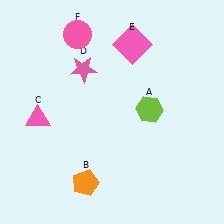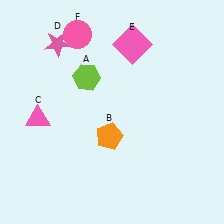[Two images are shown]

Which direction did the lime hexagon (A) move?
The lime hexagon (A) moved left.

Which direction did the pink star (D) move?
The pink star (D) moved left.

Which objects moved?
The objects that moved are: the lime hexagon (A), the orange pentagon (B), the pink star (D).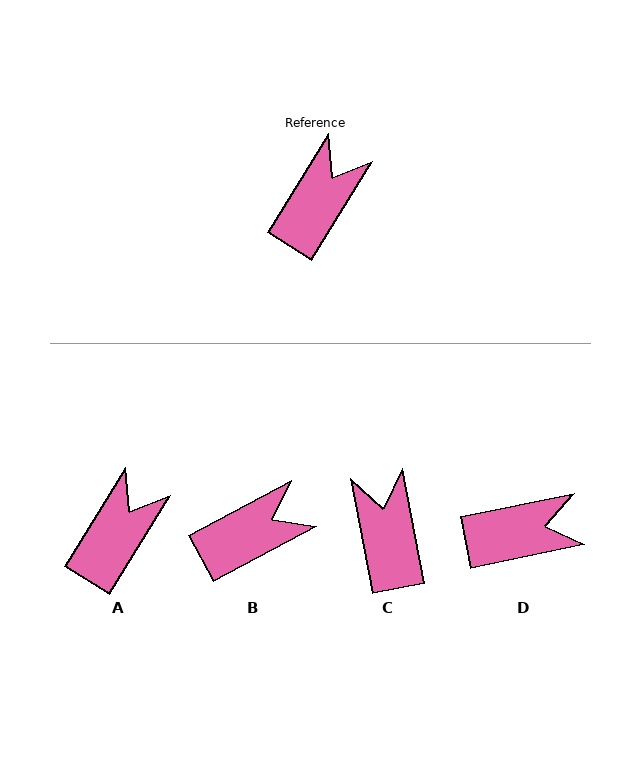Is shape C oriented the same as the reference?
No, it is off by about 42 degrees.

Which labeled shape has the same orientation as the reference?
A.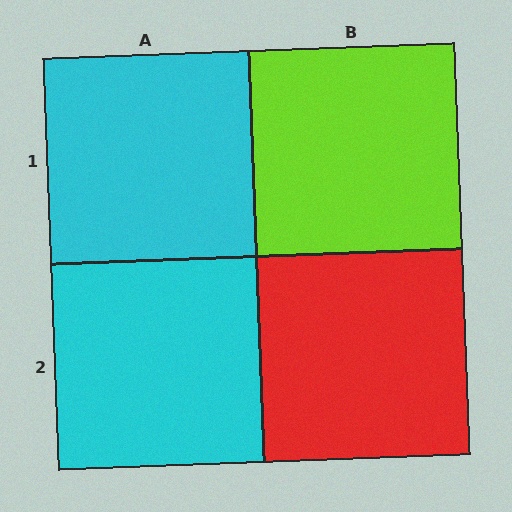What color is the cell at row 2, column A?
Cyan.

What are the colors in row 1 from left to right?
Cyan, lime.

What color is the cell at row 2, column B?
Red.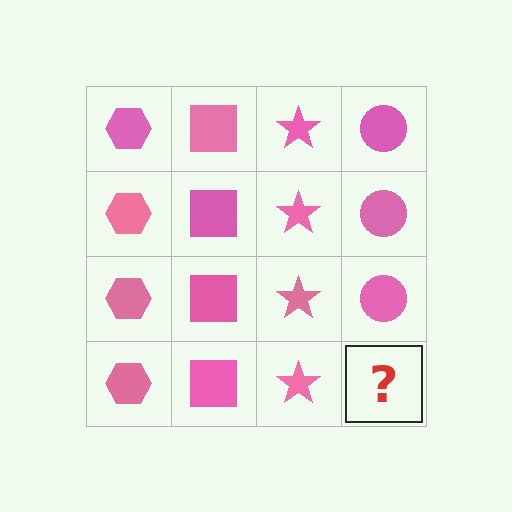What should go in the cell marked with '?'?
The missing cell should contain a pink circle.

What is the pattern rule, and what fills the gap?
The rule is that each column has a consistent shape. The gap should be filled with a pink circle.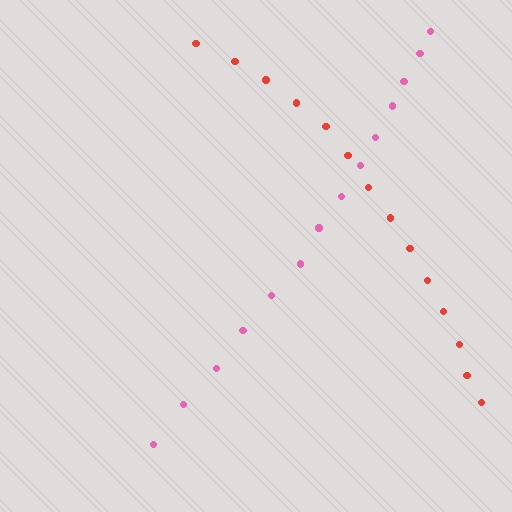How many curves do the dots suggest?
There are 2 distinct paths.